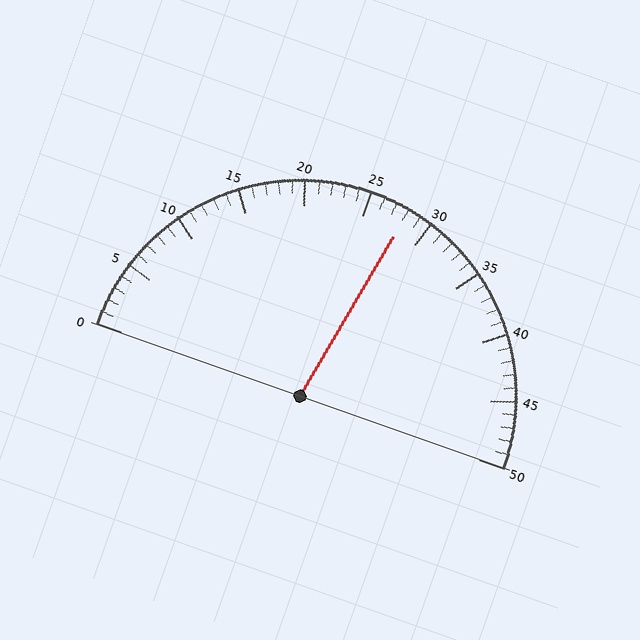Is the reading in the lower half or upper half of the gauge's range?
The reading is in the upper half of the range (0 to 50).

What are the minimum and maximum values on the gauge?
The gauge ranges from 0 to 50.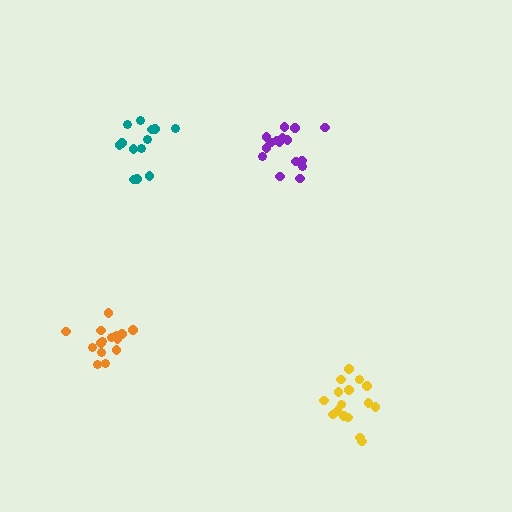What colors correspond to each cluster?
The clusters are colored: purple, orange, yellow, teal.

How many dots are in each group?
Group 1: 16 dots, Group 2: 15 dots, Group 3: 16 dots, Group 4: 13 dots (60 total).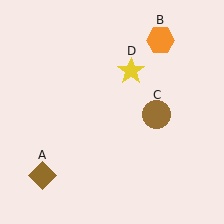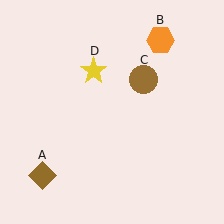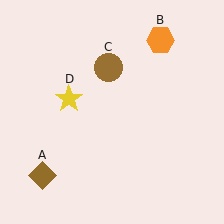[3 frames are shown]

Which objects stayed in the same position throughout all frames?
Brown diamond (object A) and orange hexagon (object B) remained stationary.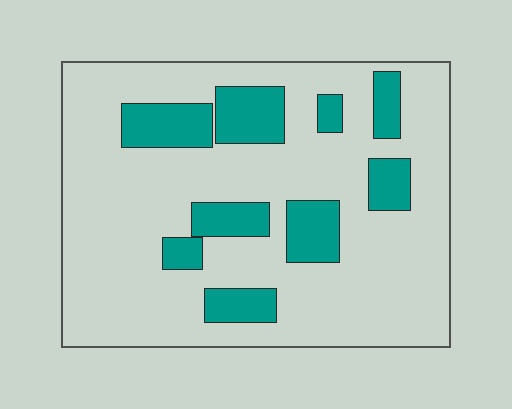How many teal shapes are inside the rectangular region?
9.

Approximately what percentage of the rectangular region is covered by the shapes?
Approximately 20%.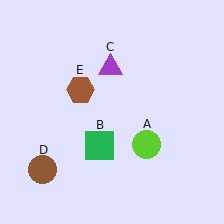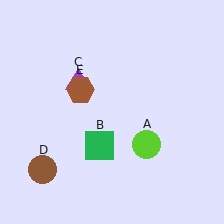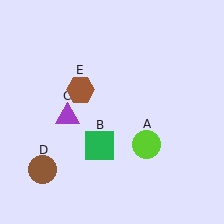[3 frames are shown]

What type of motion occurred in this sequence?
The purple triangle (object C) rotated counterclockwise around the center of the scene.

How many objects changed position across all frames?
1 object changed position: purple triangle (object C).